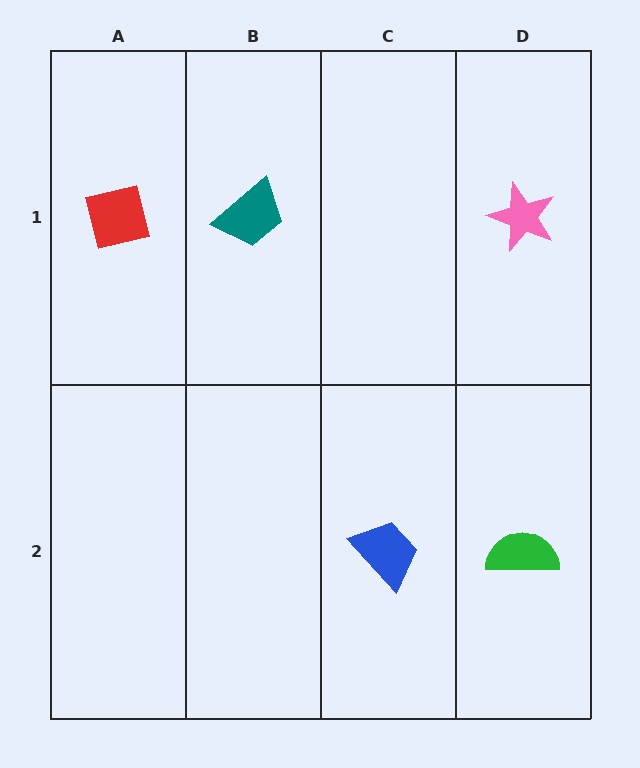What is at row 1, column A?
A red square.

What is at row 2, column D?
A green semicircle.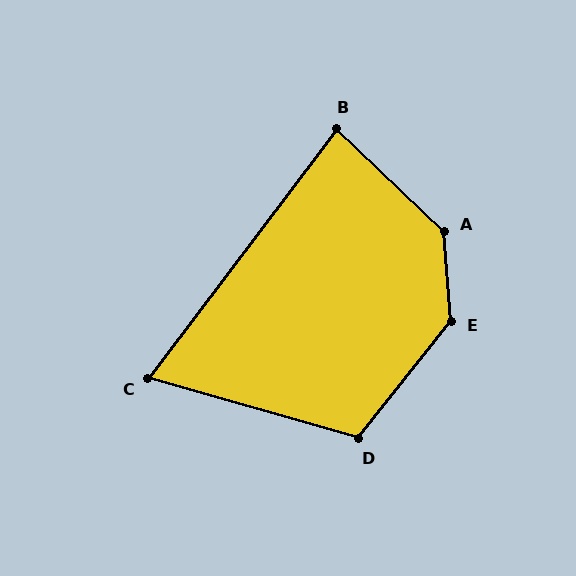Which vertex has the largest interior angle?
E, at approximately 138 degrees.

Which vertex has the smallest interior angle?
C, at approximately 69 degrees.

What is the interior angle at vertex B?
Approximately 83 degrees (acute).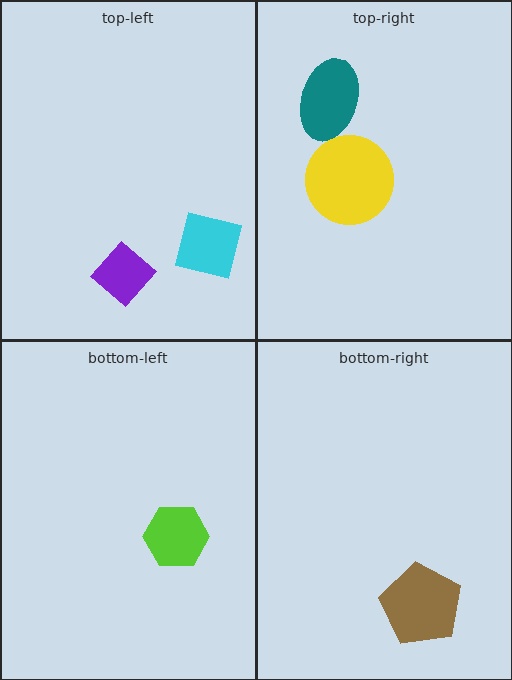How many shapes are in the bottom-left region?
1.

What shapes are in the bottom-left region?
The lime hexagon.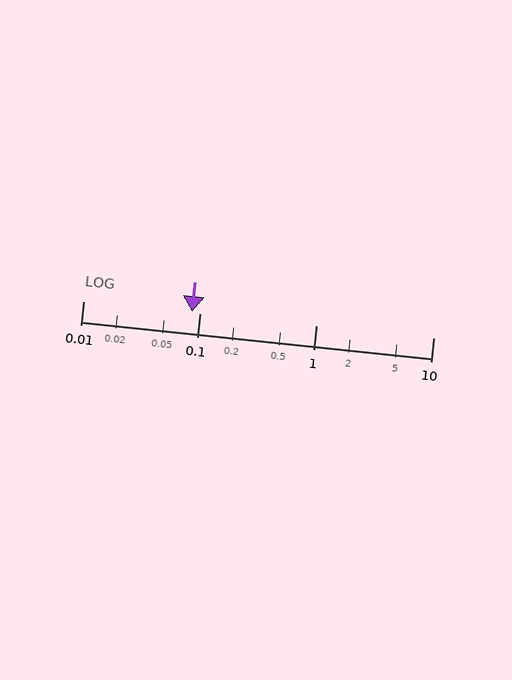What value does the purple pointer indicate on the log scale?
The pointer indicates approximately 0.085.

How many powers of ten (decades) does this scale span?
The scale spans 3 decades, from 0.01 to 10.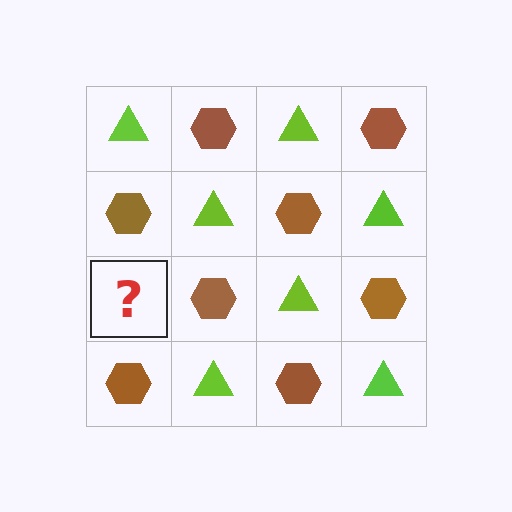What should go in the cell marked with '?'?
The missing cell should contain a lime triangle.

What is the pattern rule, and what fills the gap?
The rule is that it alternates lime triangle and brown hexagon in a checkerboard pattern. The gap should be filled with a lime triangle.